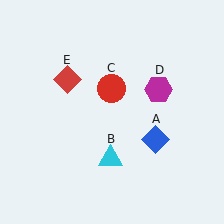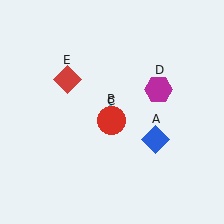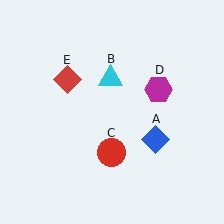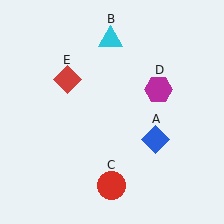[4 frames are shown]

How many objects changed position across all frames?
2 objects changed position: cyan triangle (object B), red circle (object C).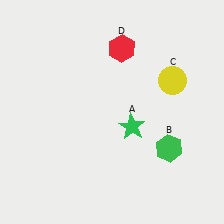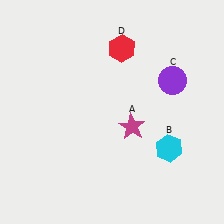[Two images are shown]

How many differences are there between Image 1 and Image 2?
There are 3 differences between the two images.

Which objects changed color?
A changed from green to magenta. B changed from green to cyan. C changed from yellow to purple.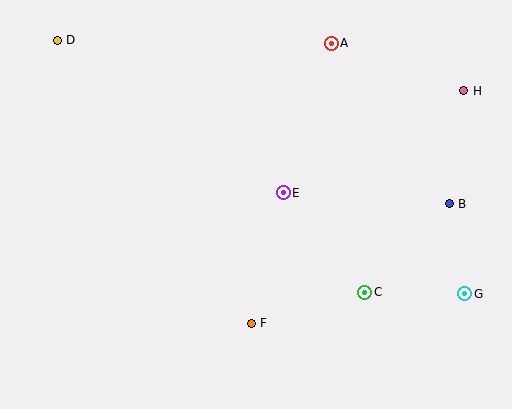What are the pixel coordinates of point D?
Point D is at (57, 40).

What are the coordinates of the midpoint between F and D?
The midpoint between F and D is at (154, 182).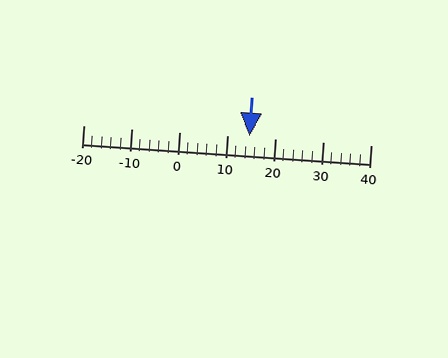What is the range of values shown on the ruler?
The ruler shows values from -20 to 40.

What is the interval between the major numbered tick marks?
The major tick marks are spaced 10 units apart.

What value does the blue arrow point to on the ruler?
The blue arrow points to approximately 15.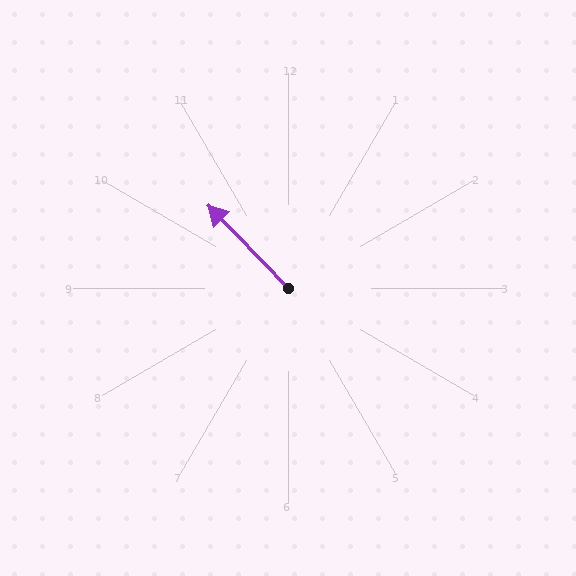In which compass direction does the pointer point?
Northwest.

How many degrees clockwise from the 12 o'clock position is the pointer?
Approximately 316 degrees.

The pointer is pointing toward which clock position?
Roughly 11 o'clock.